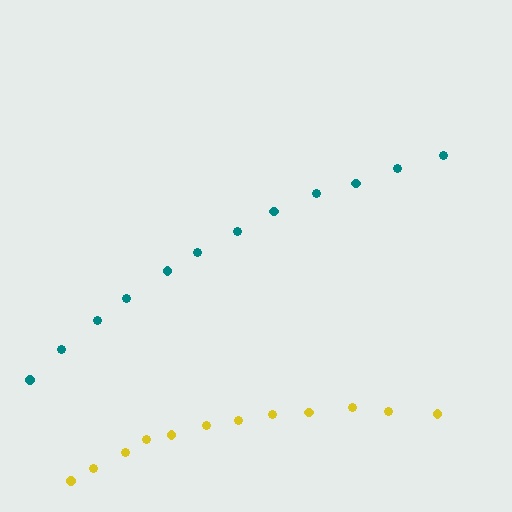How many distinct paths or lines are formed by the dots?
There are 2 distinct paths.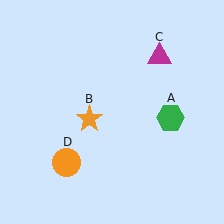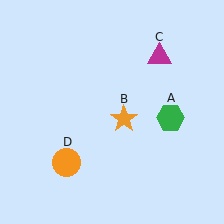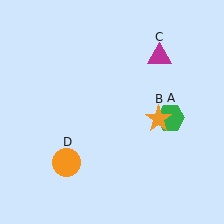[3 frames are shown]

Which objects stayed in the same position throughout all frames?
Green hexagon (object A) and magenta triangle (object C) and orange circle (object D) remained stationary.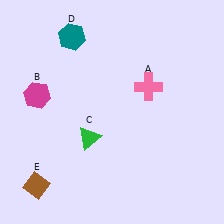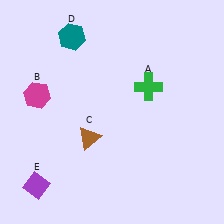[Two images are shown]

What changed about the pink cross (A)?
In Image 1, A is pink. In Image 2, it changed to green.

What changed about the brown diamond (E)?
In Image 1, E is brown. In Image 2, it changed to purple.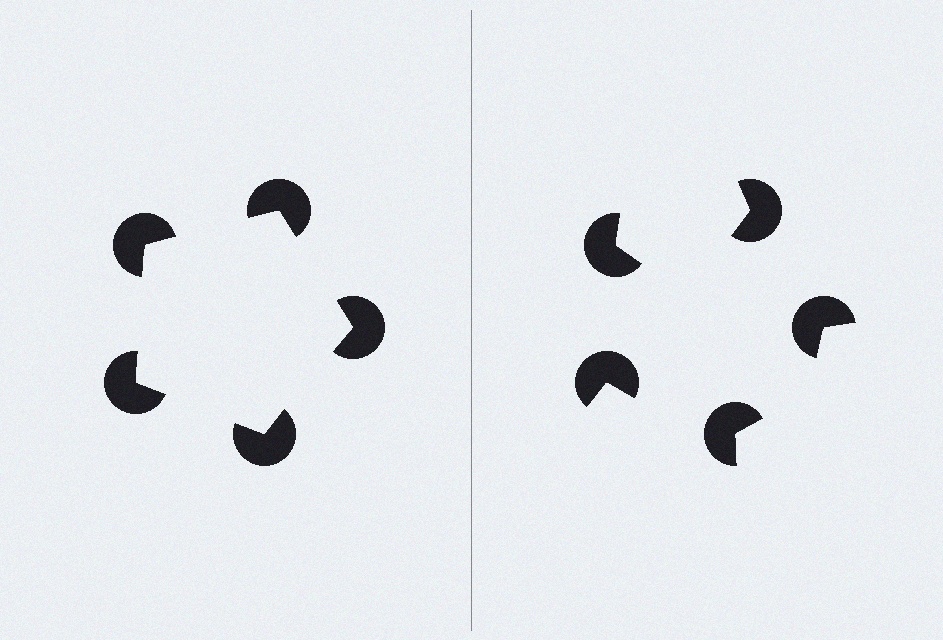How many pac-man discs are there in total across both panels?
10 — 5 on each side.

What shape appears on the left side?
An illusory pentagon.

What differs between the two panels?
The pac-man discs are positioned identically on both sides; only the wedge orientations differ. On the left they align to a pentagon; on the right they are misaligned.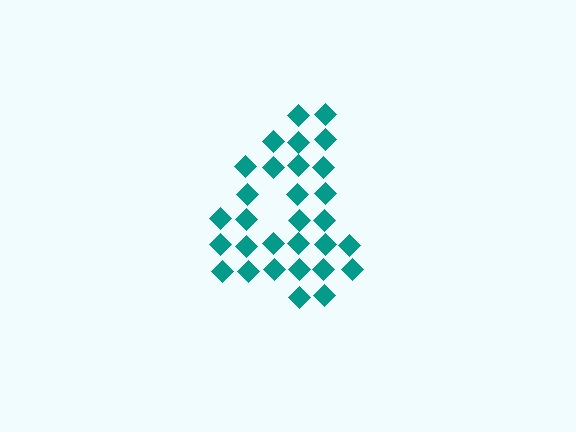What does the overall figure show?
The overall figure shows the digit 4.